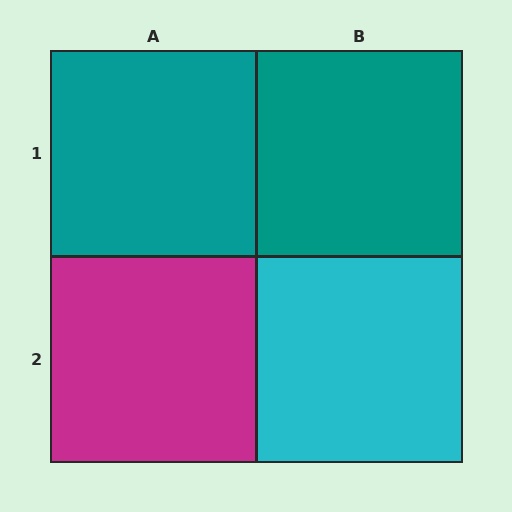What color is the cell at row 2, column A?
Magenta.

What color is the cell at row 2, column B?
Cyan.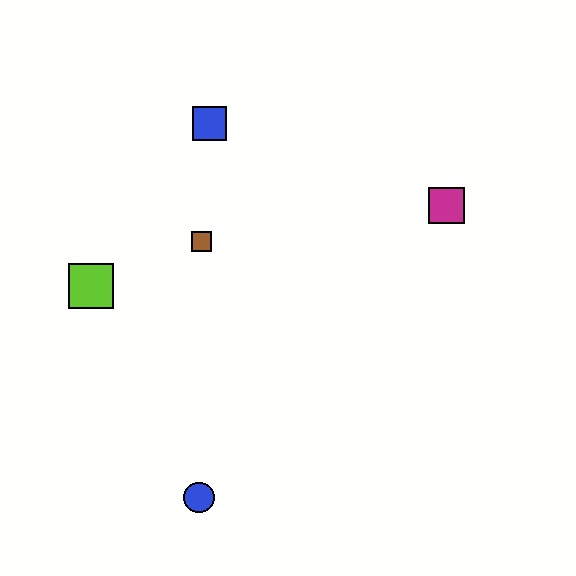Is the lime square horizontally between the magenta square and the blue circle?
No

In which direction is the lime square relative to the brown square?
The lime square is to the left of the brown square.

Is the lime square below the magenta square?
Yes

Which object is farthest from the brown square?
The blue circle is farthest from the brown square.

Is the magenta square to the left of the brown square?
No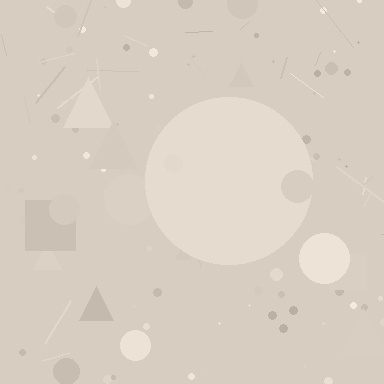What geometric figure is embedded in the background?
A circle is embedded in the background.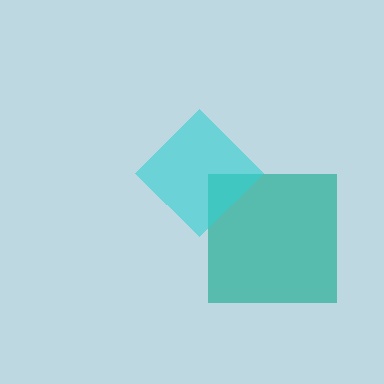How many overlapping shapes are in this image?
There are 2 overlapping shapes in the image.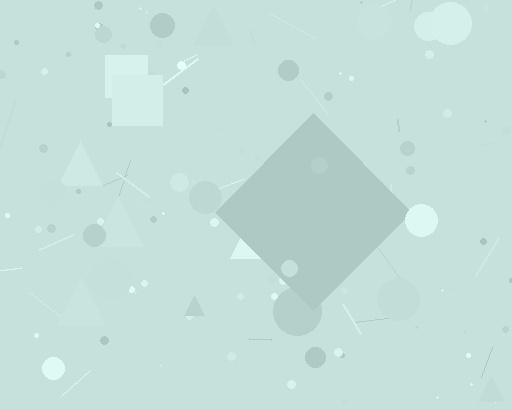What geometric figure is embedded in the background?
A diamond is embedded in the background.